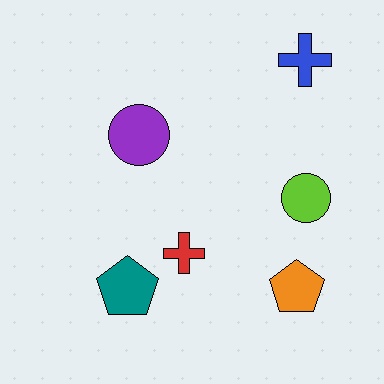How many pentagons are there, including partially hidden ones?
There are 2 pentagons.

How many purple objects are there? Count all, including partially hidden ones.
There is 1 purple object.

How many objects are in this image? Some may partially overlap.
There are 6 objects.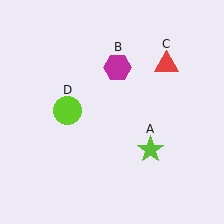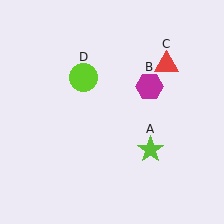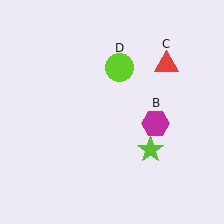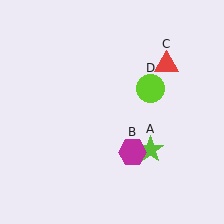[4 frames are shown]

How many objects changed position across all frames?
2 objects changed position: magenta hexagon (object B), lime circle (object D).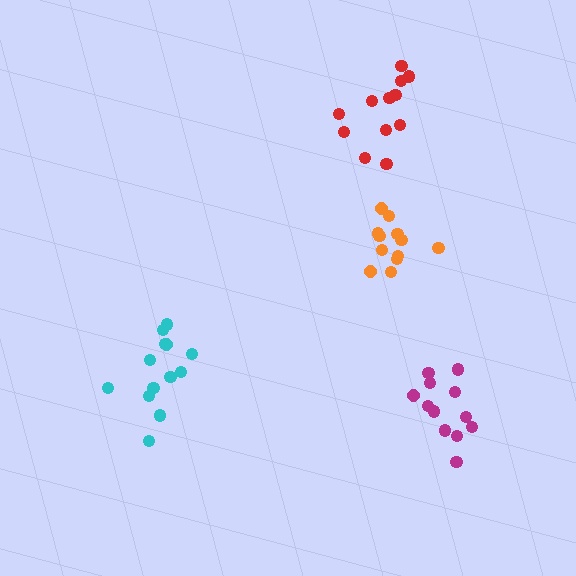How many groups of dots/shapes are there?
There are 4 groups.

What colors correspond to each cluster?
The clusters are colored: magenta, red, orange, cyan.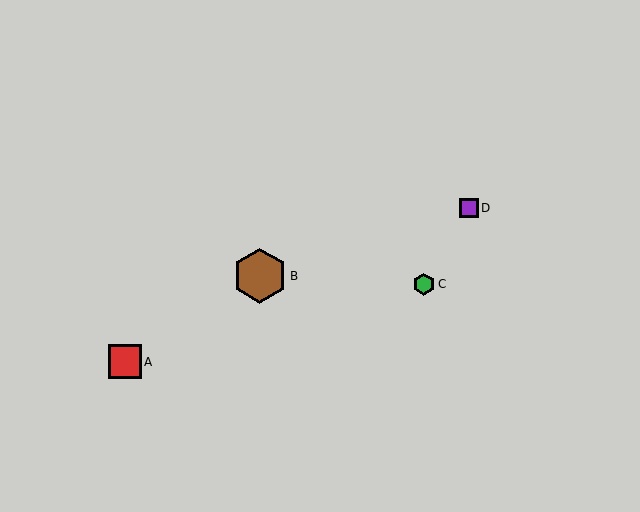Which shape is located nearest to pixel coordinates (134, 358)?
The red square (labeled A) at (125, 362) is nearest to that location.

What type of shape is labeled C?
Shape C is a green hexagon.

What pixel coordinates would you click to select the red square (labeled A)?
Click at (125, 362) to select the red square A.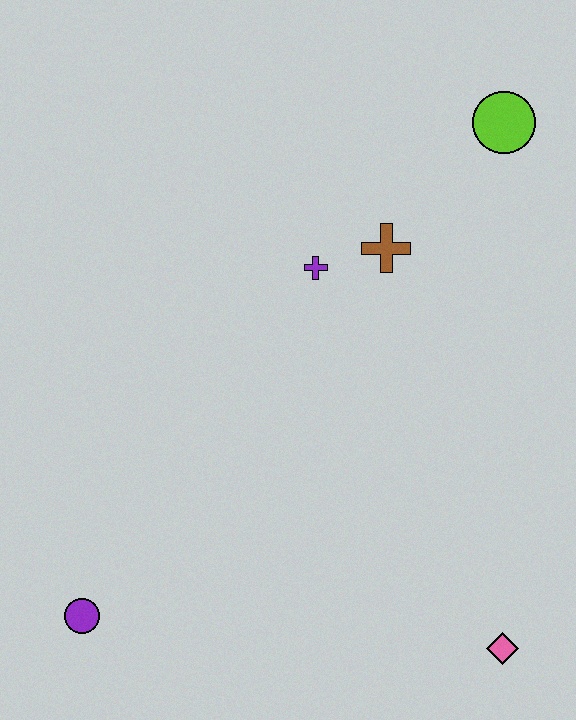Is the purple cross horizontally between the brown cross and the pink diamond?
No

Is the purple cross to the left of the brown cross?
Yes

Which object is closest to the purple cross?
The brown cross is closest to the purple cross.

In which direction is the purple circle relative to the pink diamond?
The purple circle is to the left of the pink diamond.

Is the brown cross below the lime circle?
Yes